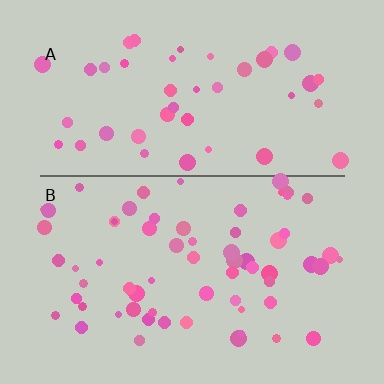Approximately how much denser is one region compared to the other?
Approximately 1.4× — region B over region A.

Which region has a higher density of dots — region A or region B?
B (the bottom).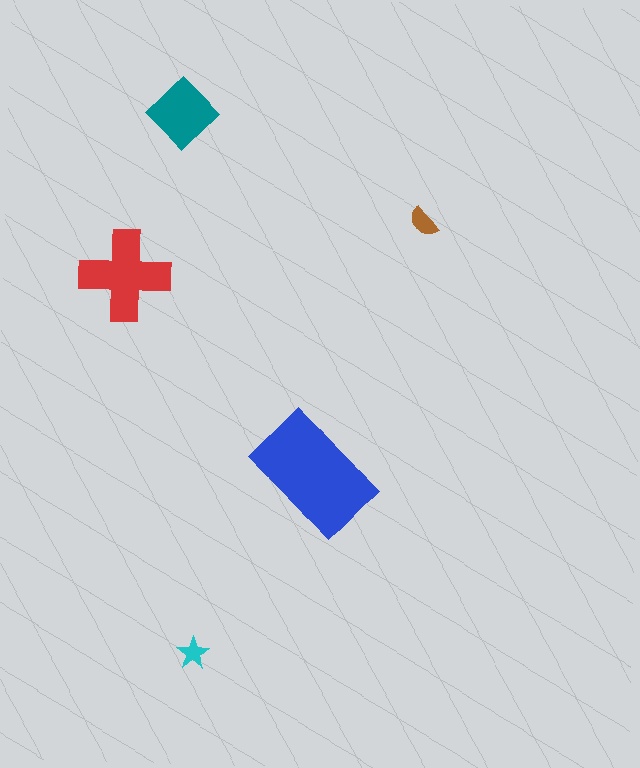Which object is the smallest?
The cyan star.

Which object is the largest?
The blue rectangle.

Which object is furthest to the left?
The red cross is leftmost.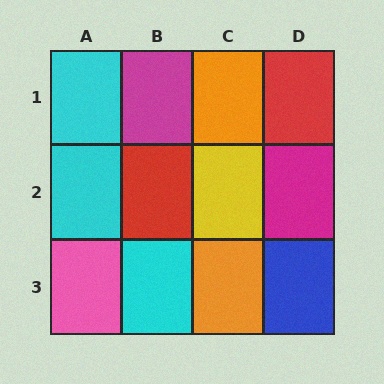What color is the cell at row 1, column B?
Magenta.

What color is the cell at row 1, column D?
Red.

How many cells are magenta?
2 cells are magenta.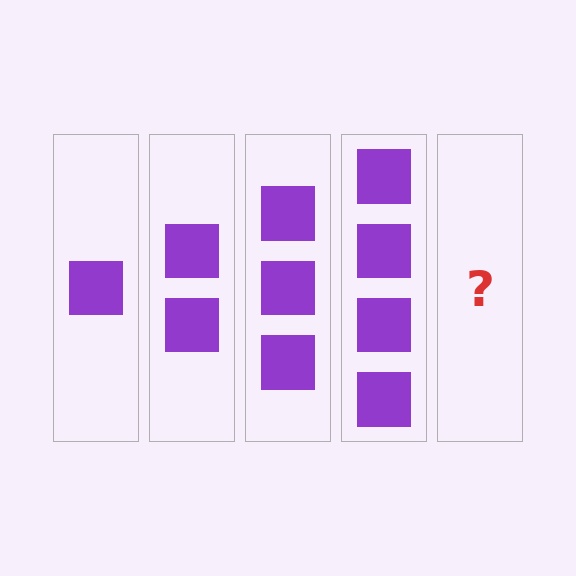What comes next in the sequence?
The next element should be 5 squares.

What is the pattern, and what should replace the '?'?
The pattern is that each step adds one more square. The '?' should be 5 squares.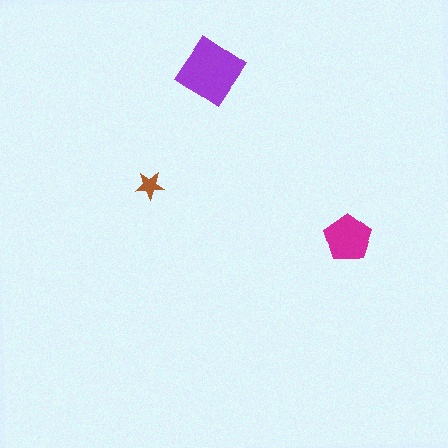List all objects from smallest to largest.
The brown star, the magenta pentagon, the purple diamond.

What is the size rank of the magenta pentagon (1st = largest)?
2nd.